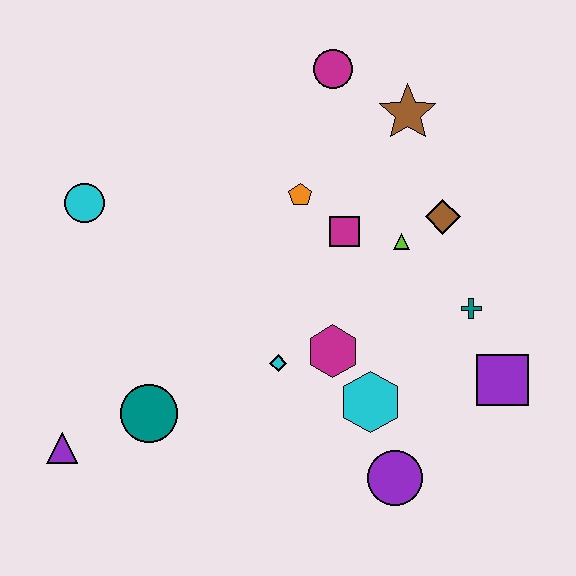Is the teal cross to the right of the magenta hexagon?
Yes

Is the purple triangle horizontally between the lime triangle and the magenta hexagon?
No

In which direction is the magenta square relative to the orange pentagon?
The magenta square is to the right of the orange pentagon.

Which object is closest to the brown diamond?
The lime triangle is closest to the brown diamond.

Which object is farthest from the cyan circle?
The purple square is farthest from the cyan circle.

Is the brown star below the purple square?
No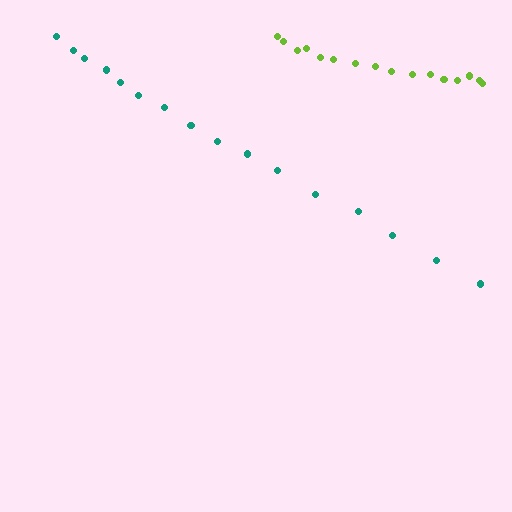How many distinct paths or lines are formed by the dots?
There are 2 distinct paths.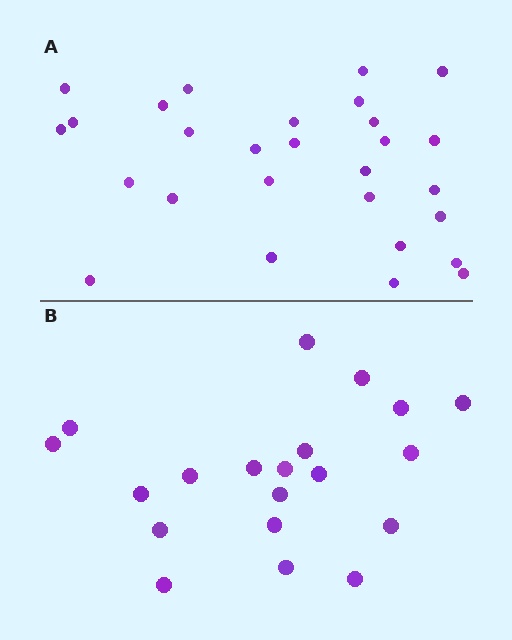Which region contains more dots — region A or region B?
Region A (the top region) has more dots.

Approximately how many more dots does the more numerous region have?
Region A has roughly 8 or so more dots than region B.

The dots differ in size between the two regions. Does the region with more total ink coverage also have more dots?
No. Region B has more total ink coverage because its dots are larger, but region A actually contains more individual dots. Total area can be misleading — the number of items is what matters here.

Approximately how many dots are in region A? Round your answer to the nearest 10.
About 30 dots. (The exact count is 28, which rounds to 30.)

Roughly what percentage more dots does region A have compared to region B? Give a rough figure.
About 40% more.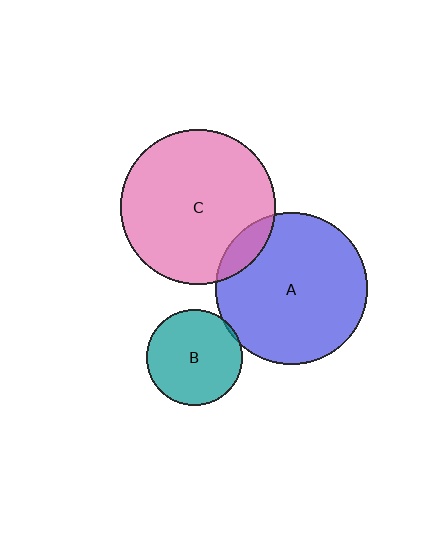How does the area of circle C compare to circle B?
Approximately 2.6 times.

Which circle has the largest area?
Circle C (pink).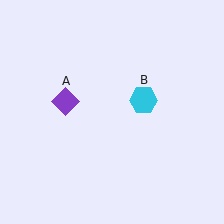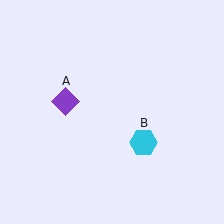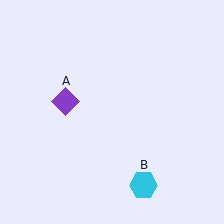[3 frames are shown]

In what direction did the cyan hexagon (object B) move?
The cyan hexagon (object B) moved down.